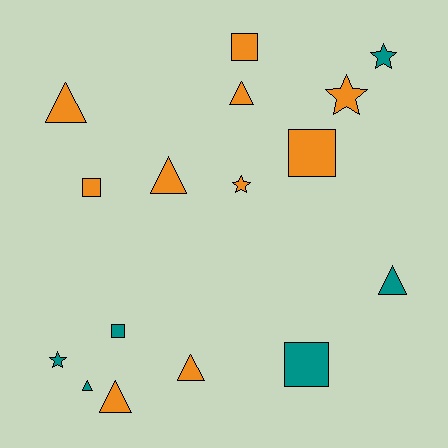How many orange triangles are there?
There are 5 orange triangles.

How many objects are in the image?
There are 16 objects.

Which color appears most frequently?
Orange, with 10 objects.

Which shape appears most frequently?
Triangle, with 7 objects.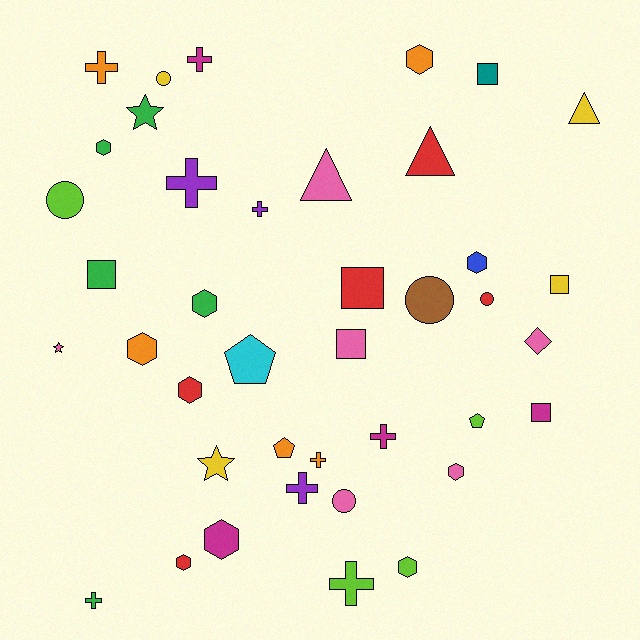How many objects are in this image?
There are 40 objects.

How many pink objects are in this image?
There are 6 pink objects.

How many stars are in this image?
There are 3 stars.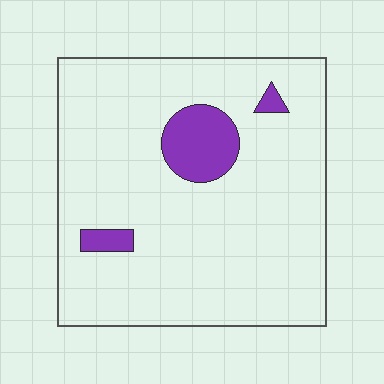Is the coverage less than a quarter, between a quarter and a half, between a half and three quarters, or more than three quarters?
Less than a quarter.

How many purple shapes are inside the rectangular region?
3.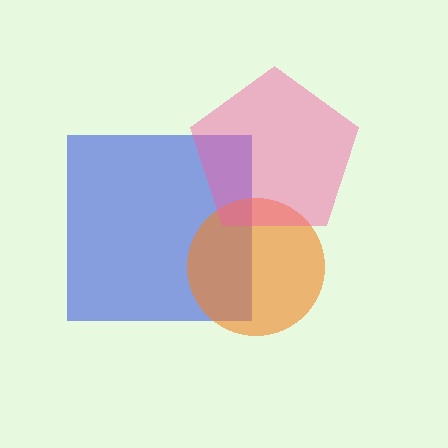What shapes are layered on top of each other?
The layered shapes are: a blue square, an orange circle, a pink pentagon.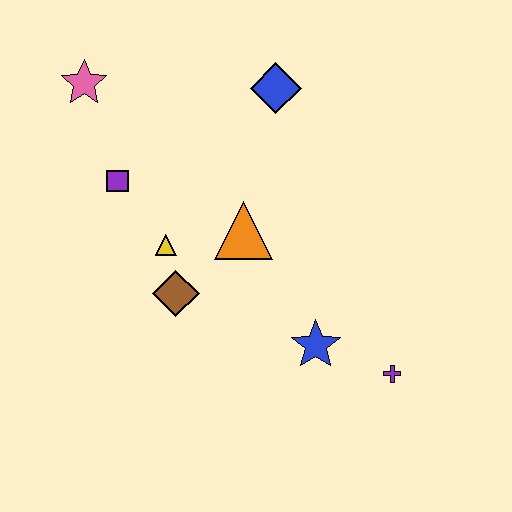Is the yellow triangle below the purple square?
Yes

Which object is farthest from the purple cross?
The pink star is farthest from the purple cross.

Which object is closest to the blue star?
The purple cross is closest to the blue star.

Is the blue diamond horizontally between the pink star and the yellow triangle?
No